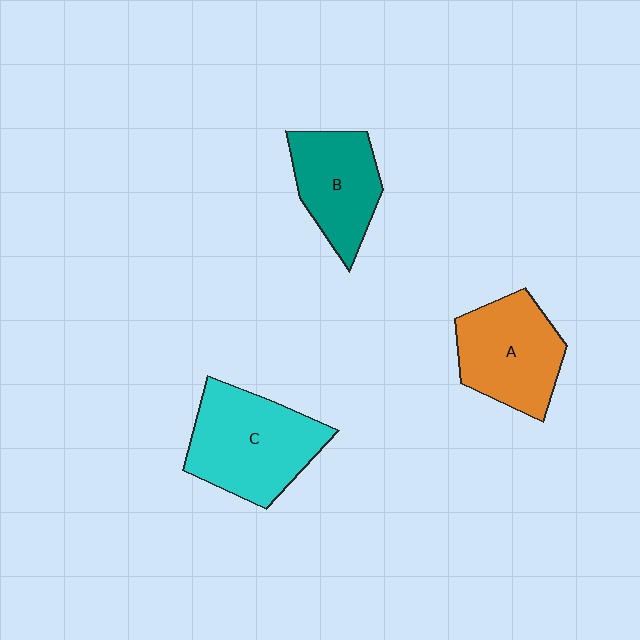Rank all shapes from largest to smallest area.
From largest to smallest: C (cyan), A (orange), B (teal).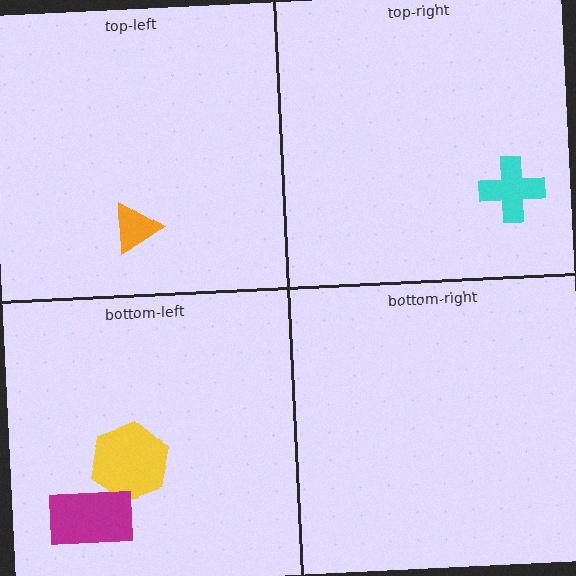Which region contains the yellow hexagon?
The bottom-left region.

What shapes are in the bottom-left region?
The yellow hexagon, the magenta rectangle.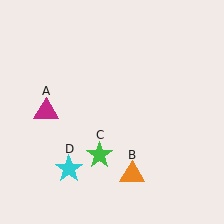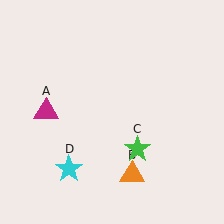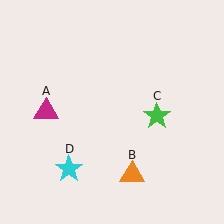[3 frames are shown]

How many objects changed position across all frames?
1 object changed position: green star (object C).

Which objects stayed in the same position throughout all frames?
Magenta triangle (object A) and orange triangle (object B) and cyan star (object D) remained stationary.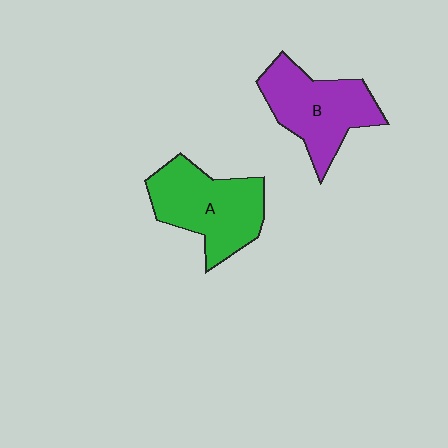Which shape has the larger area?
Shape A (green).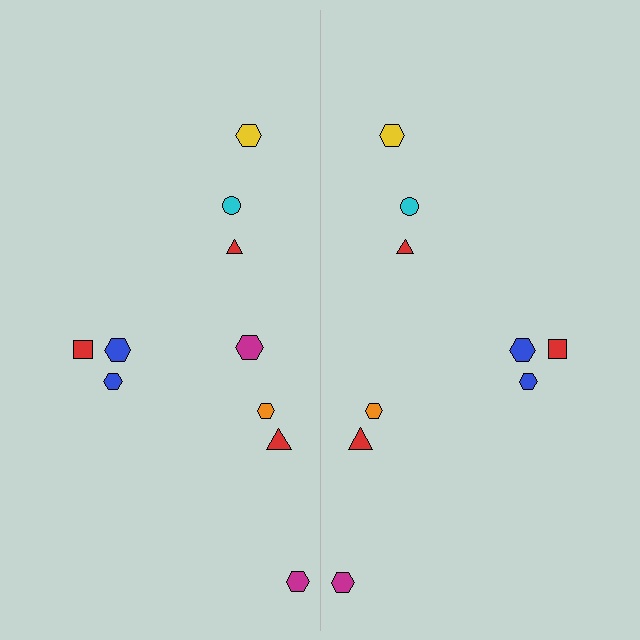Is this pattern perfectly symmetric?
No, the pattern is not perfectly symmetric. A magenta hexagon is missing from the right side.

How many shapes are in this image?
There are 19 shapes in this image.